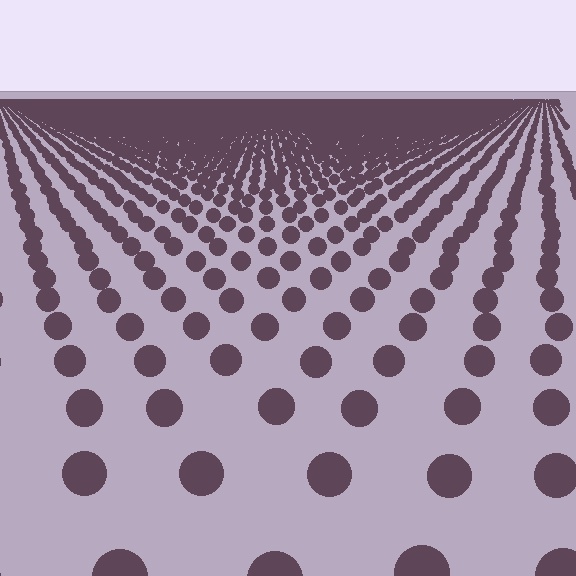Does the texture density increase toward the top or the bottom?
Density increases toward the top.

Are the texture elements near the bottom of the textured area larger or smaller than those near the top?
Larger. Near the bottom, elements are closer to the viewer and appear at a bigger on-screen size.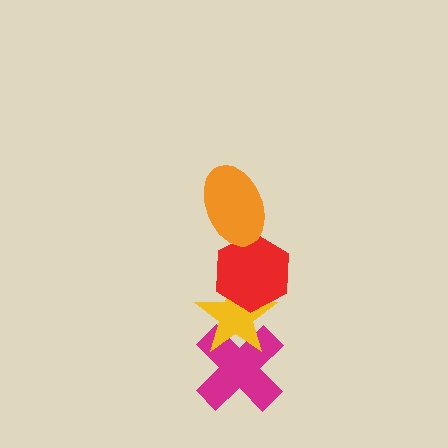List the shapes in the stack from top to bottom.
From top to bottom: the orange ellipse, the red hexagon, the yellow star, the magenta cross.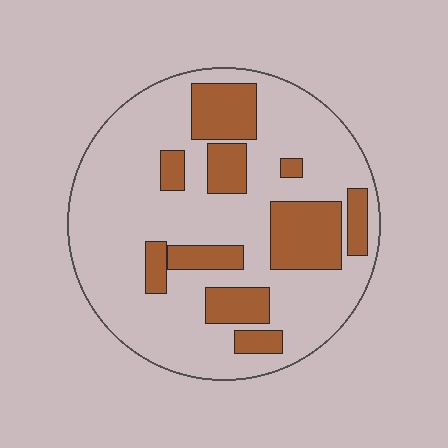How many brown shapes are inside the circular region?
10.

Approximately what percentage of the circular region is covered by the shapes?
Approximately 25%.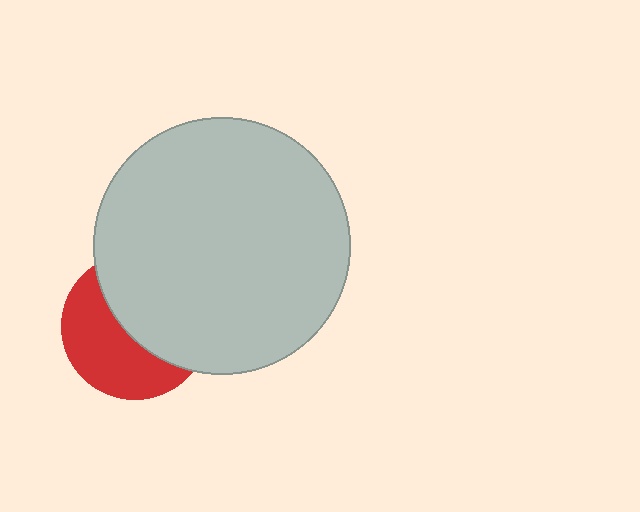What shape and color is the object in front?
The object in front is a light gray circle.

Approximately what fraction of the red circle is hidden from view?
Roughly 53% of the red circle is hidden behind the light gray circle.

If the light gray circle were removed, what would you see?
You would see the complete red circle.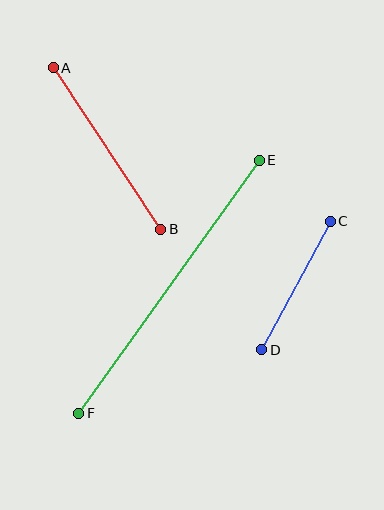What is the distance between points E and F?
The distance is approximately 311 pixels.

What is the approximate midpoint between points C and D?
The midpoint is at approximately (296, 285) pixels.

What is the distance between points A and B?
The distance is approximately 194 pixels.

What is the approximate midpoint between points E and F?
The midpoint is at approximately (169, 287) pixels.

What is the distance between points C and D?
The distance is approximately 145 pixels.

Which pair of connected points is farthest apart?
Points E and F are farthest apart.